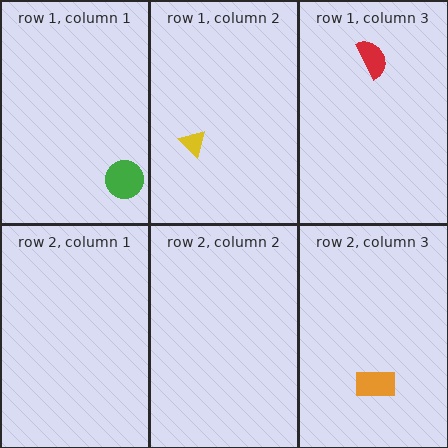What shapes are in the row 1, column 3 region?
The red semicircle.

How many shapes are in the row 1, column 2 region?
1.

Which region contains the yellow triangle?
The row 1, column 2 region.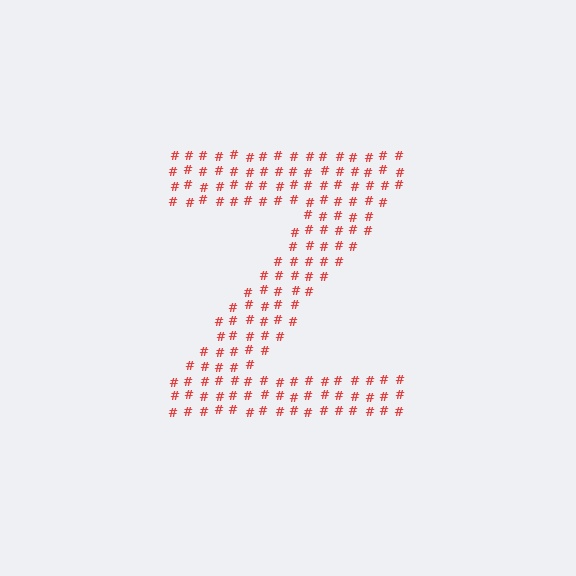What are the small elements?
The small elements are hash symbols.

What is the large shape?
The large shape is the letter Z.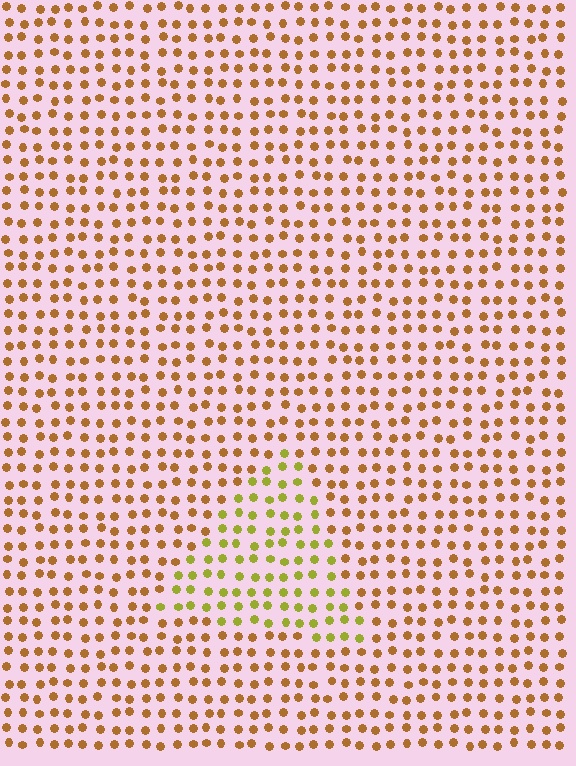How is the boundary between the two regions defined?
The boundary is defined purely by a slight shift in hue (about 39 degrees). Spacing, size, and orientation are identical on both sides.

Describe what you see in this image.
The image is filled with small brown elements in a uniform arrangement. A triangle-shaped region is visible where the elements are tinted to a slightly different hue, forming a subtle color boundary.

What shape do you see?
I see a triangle.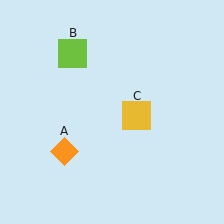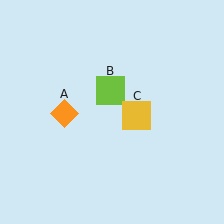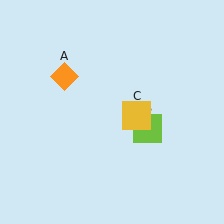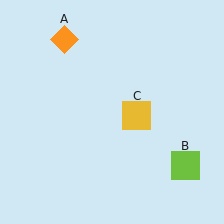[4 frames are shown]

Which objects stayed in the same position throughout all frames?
Yellow square (object C) remained stationary.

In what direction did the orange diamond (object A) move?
The orange diamond (object A) moved up.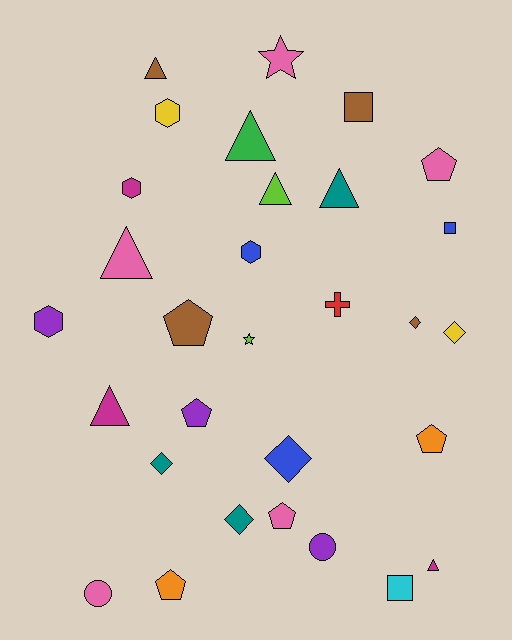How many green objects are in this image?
There is 1 green object.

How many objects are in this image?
There are 30 objects.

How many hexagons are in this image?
There are 4 hexagons.